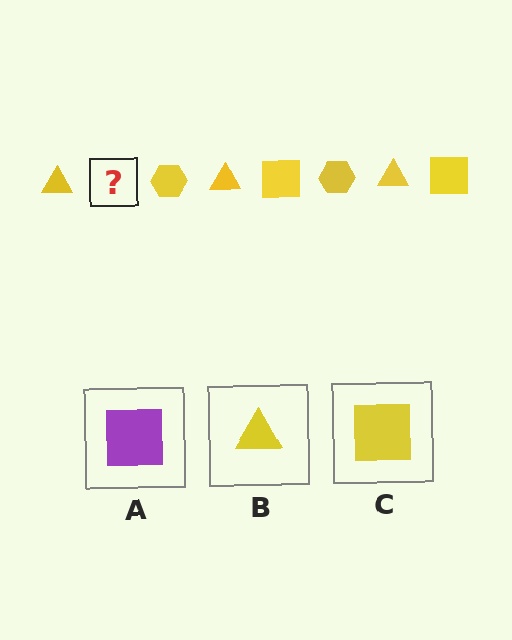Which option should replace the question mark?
Option C.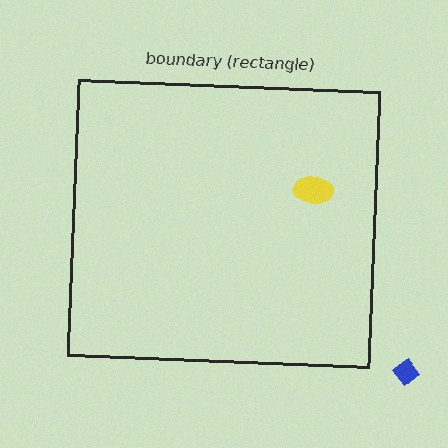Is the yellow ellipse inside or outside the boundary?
Inside.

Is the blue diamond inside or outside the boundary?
Outside.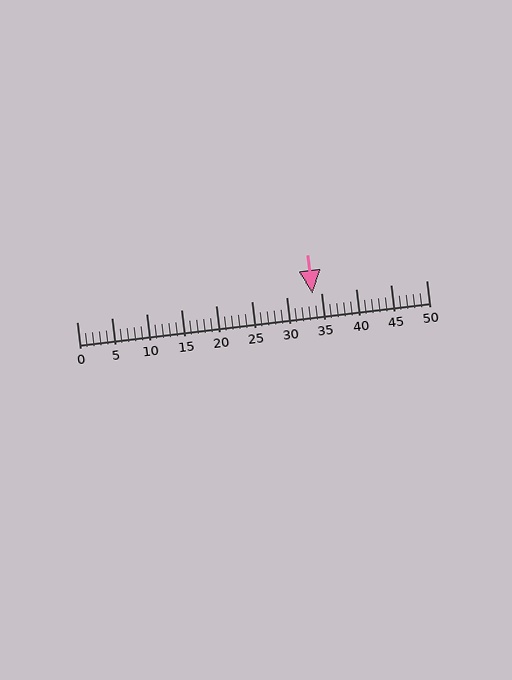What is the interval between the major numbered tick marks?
The major tick marks are spaced 5 units apart.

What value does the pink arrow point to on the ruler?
The pink arrow points to approximately 34.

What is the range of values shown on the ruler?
The ruler shows values from 0 to 50.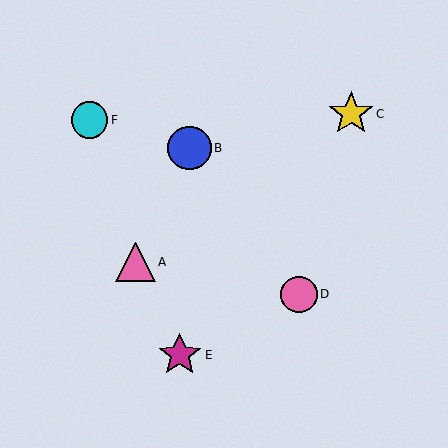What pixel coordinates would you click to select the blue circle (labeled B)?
Click at (189, 148) to select the blue circle B.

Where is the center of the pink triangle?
The center of the pink triangle is at (135, 262).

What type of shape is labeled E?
Shape E is a magenta star.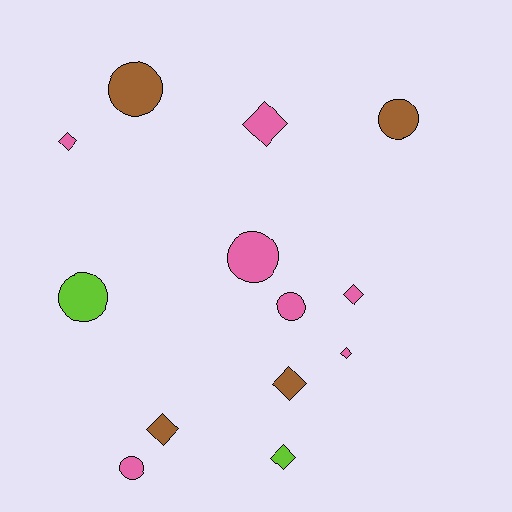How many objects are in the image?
There are 13 objects.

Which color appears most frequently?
Pink, with 7 objects.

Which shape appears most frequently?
Diamond, with 7 objects.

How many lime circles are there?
There is 1 lime circle.